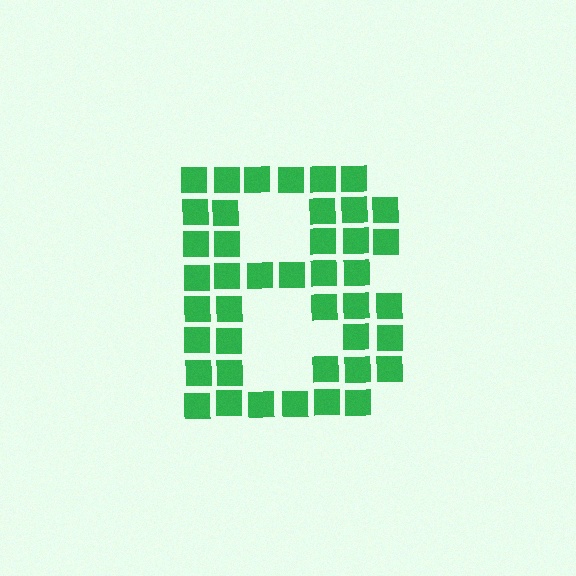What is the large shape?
The large shape is the letter B.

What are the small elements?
The small elements are squares.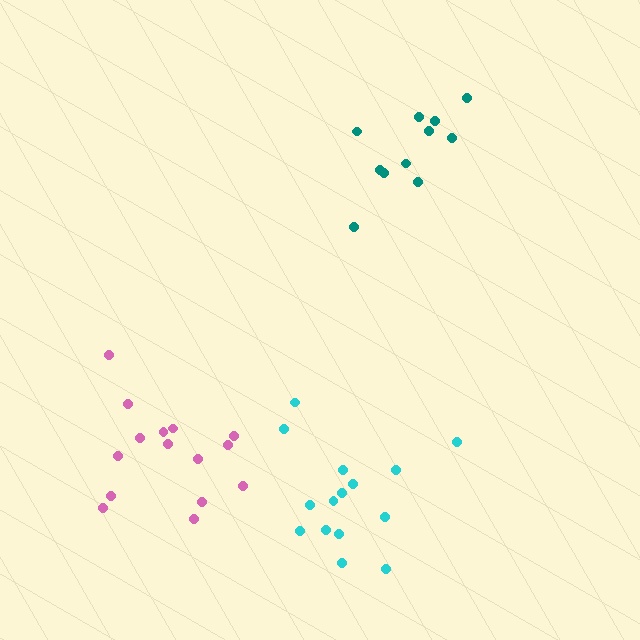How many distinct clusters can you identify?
There are 3 distinct clusters.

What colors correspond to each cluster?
The clusters are colored: pink, cyan, teal.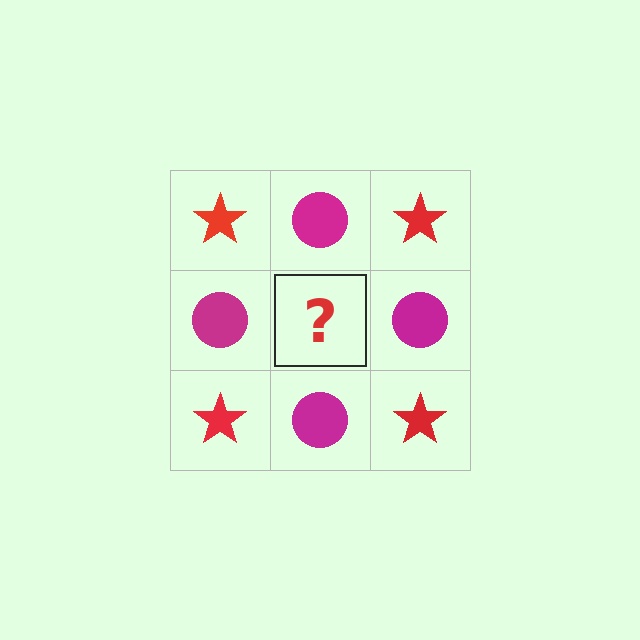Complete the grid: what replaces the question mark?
The question mark should be replaced with a red star.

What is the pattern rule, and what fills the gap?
The rule is that it alternates red star and magenta circle in a checkerboard pattern. The gap should be filled with a red star.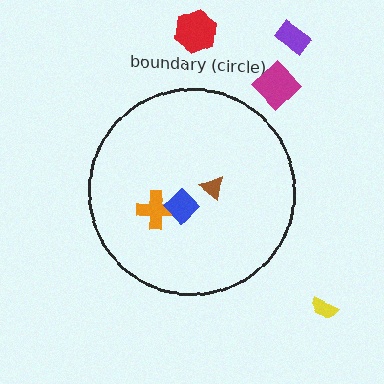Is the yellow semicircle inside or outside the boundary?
Outside.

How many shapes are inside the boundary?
3 inside, 4 outside.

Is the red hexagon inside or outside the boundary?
Outside.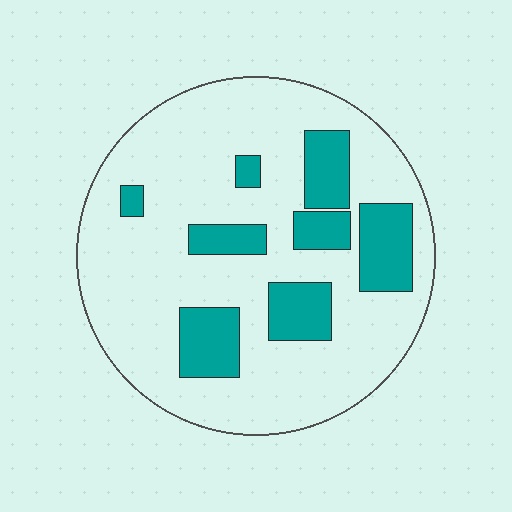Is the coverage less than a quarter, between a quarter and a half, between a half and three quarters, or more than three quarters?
Less than a quarter.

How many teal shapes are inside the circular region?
8.